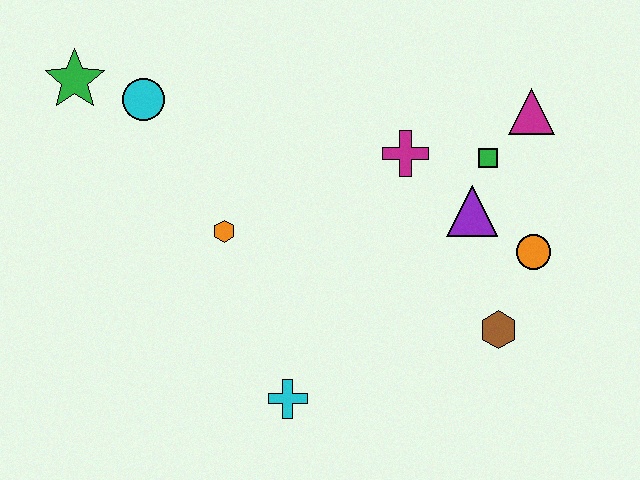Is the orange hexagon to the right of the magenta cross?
No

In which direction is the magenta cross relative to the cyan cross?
The magenta cross is above the cyan cross.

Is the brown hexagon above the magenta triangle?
No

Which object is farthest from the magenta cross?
The green star is farthest from the magenta cross.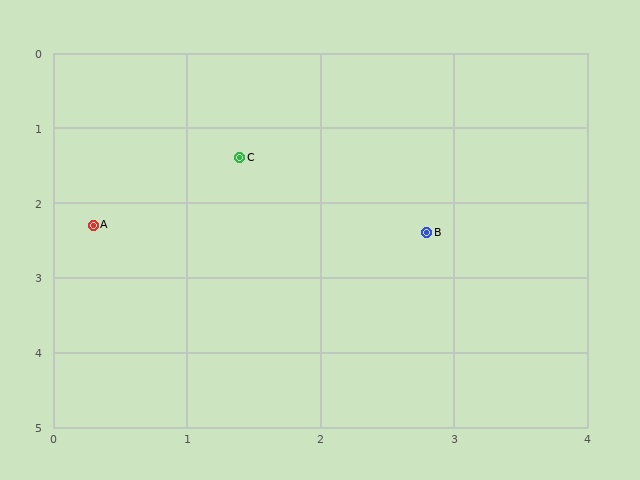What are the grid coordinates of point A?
Point A is at approximately (0.3, 2.3).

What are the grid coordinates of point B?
Point B is at approximately (2.8, 2.4).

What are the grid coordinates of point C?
Point C is at approximately (1.4, 1.4).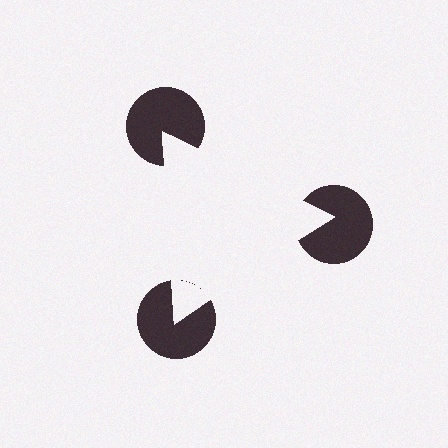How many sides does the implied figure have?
3 sides.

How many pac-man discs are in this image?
There are 3 — one at each vertex of the illusory triangle.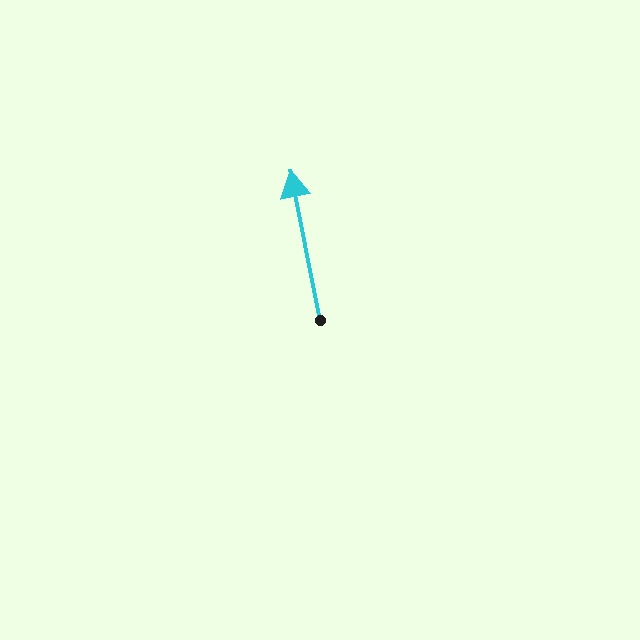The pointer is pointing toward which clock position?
Roughly 12 o'clock.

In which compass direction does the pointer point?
North.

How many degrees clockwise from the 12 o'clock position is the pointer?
Approximately 349 degrees.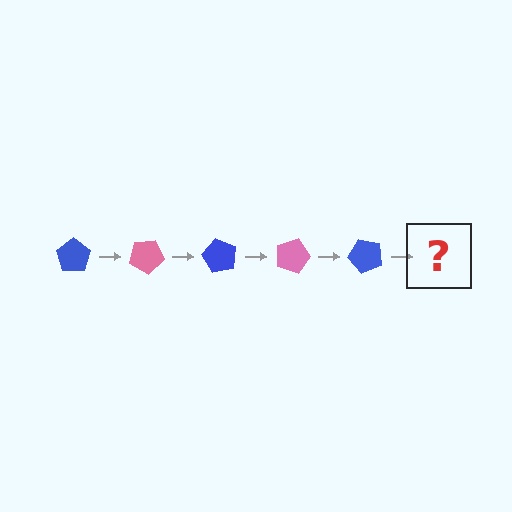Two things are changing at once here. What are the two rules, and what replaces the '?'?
The two rules are that it rotates 30 degrees each step and the color cycles through blue and pink. The '?' should be a pink pentagon, rotated 150 degrees from the start.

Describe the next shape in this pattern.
It should be a pink pentagon, rotated 150 degrees from the start.